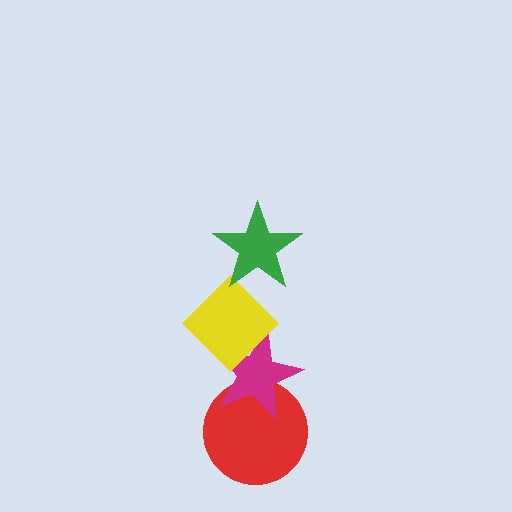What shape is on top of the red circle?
The magenta star is on top of the red circle.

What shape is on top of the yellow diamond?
The green star is on top of the yellow diamond.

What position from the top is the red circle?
The red circle is 4th from the top.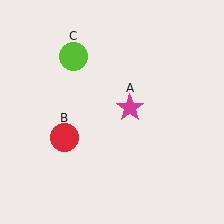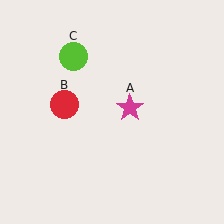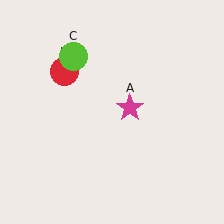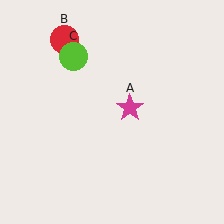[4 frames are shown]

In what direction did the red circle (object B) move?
The red circle (object B) moved up.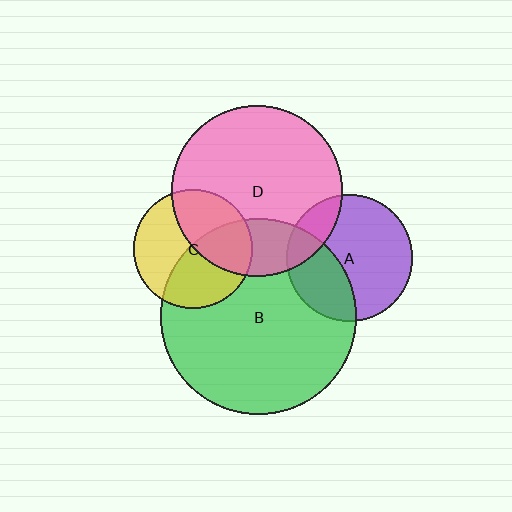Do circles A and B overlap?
Yes.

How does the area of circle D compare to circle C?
Approximately 2.1 times.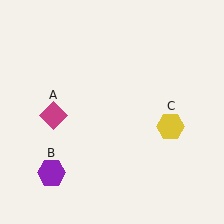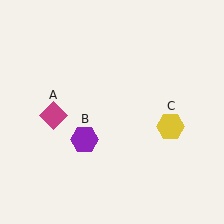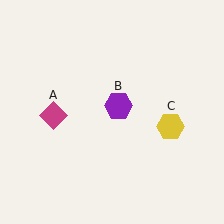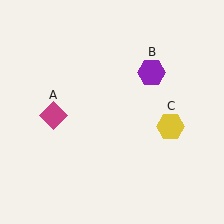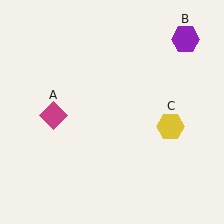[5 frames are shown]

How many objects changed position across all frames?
1 object changed position: purple hexagon (object B).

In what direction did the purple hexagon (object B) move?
The purple hexagon (object B) moved up and to the right.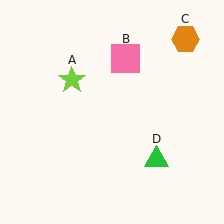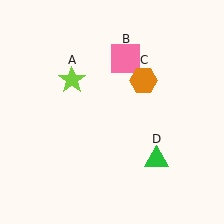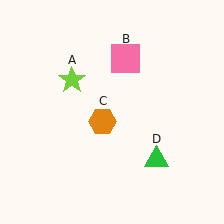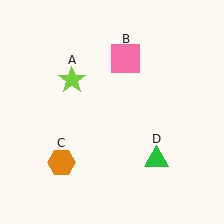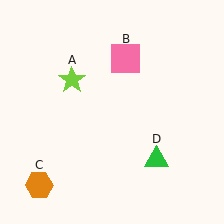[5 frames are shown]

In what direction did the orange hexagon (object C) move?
The orange hexagon (object C) moved down and to the left.